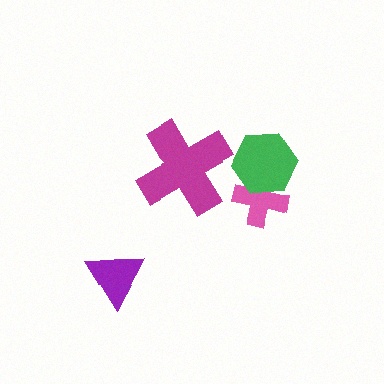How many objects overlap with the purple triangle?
0 objects overlap with the purple triangle.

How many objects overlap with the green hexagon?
1 object overlaps with the green hexagon.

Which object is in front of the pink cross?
The green hexagon is in front of the pink cross.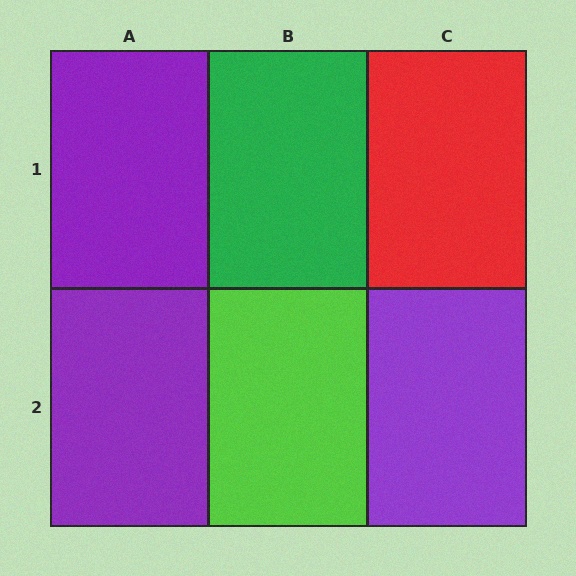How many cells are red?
1 cell is red.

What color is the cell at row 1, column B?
Green.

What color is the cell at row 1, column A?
Purple.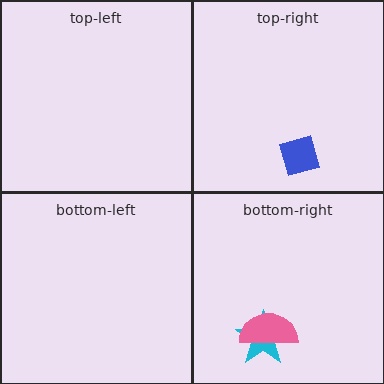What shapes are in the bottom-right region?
The cyan star, the pink semicircle.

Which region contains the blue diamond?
The top-right region.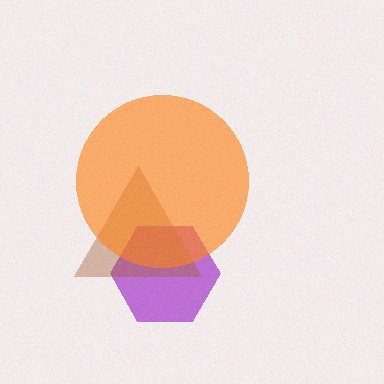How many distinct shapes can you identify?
There are 3 distinct shapes: a purple hexagon, a brown triangle, an orange circle.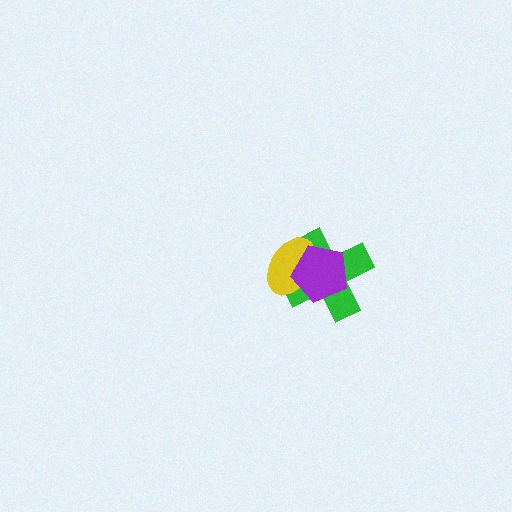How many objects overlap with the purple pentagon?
2 objects overlap with the purple pentagon.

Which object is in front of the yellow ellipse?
The purple pentagon is in front of the yellow ellipse.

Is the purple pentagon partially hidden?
No, no other shape covers it.